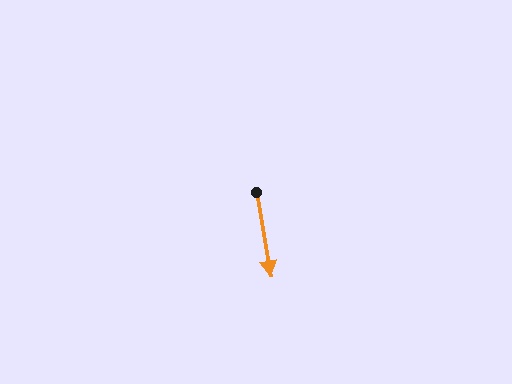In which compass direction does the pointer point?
South.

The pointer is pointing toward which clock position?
Roughly 6 o'clock.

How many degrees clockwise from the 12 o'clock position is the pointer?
Approximately 170 degrees.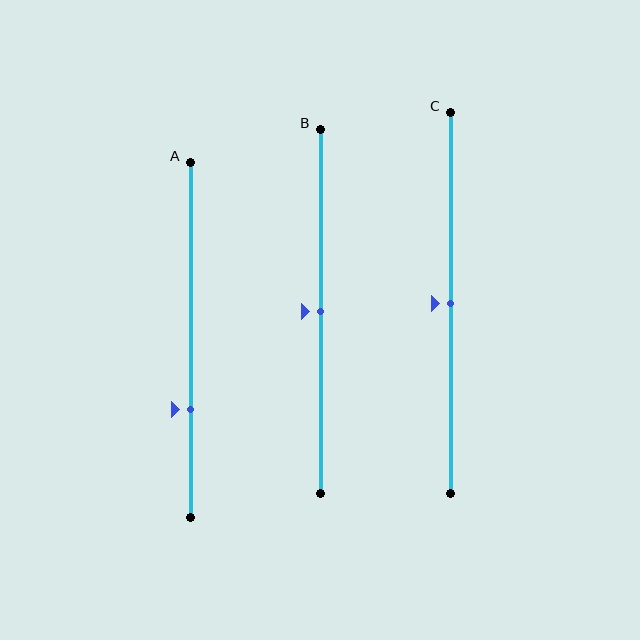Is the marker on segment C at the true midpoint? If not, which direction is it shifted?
Yes, the marker on segment C is at the true midpoint.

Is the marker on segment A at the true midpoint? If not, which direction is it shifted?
No, the marker on segment A is shifted downward by about 19% of the segment length.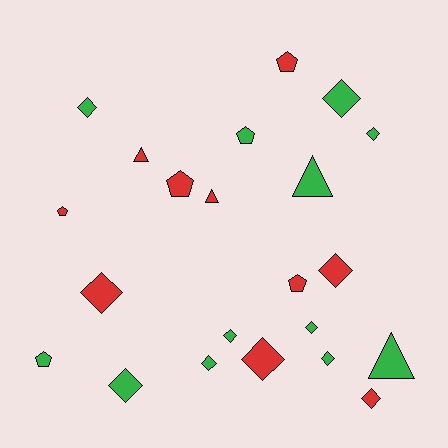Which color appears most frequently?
Green, with 12 objects.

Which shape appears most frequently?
Diamond, with 12 objects.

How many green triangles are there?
There are 2 green triangles.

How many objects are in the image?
There are 22 objects.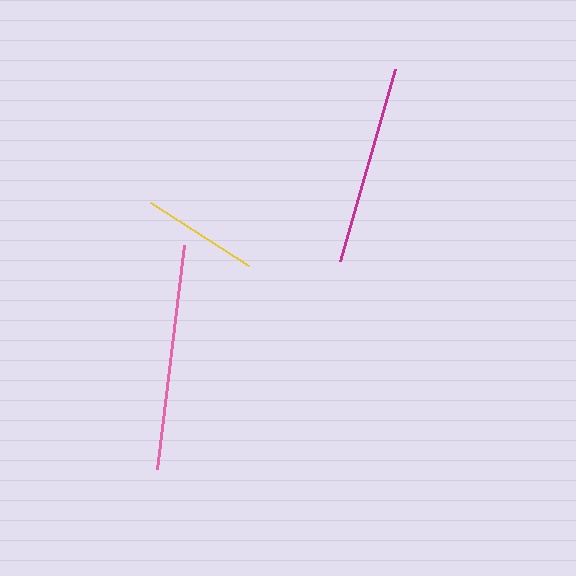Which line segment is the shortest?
The yellow line is the shortest at approximately 116 pixels.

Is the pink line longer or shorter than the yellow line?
The pink line is longer than the yellow line.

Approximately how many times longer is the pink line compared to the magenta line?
The pink line is approximately 1.1 times the length of the magenta line.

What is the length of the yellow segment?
The yellow segment is approximately 116 pixels long.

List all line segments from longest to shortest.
From longest to shortest: pink, magenta, yellow.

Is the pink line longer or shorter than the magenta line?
The pink line is longer than the magenta line.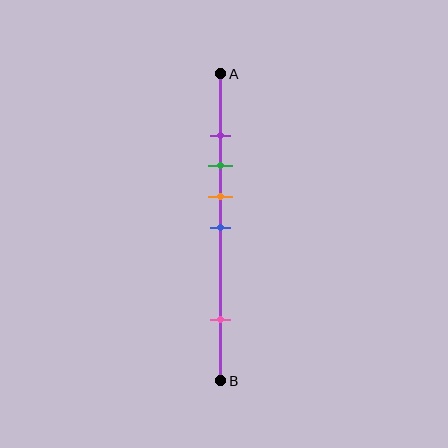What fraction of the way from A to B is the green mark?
The green mark is approximately 30% (0.3) of the way from A to B.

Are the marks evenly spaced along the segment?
No, the marks are not evenly spaced.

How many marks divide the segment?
There are 5 marks dividing the segment.